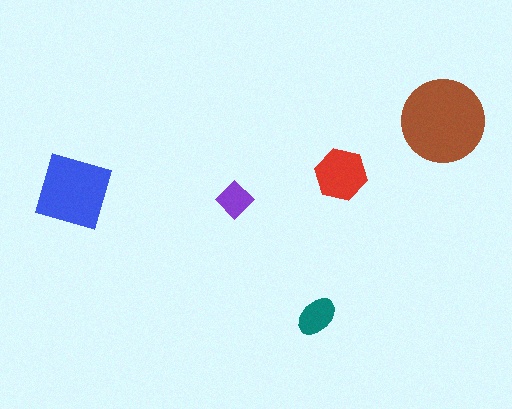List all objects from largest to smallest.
The brown circle, the blue square, the red hexagon, the teal ellipse, the purple diamond.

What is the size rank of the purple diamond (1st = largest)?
5th.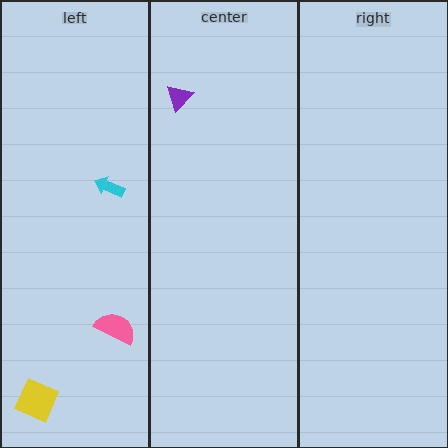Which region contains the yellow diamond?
The left region.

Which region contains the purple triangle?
The center region.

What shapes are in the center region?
The purple triangle.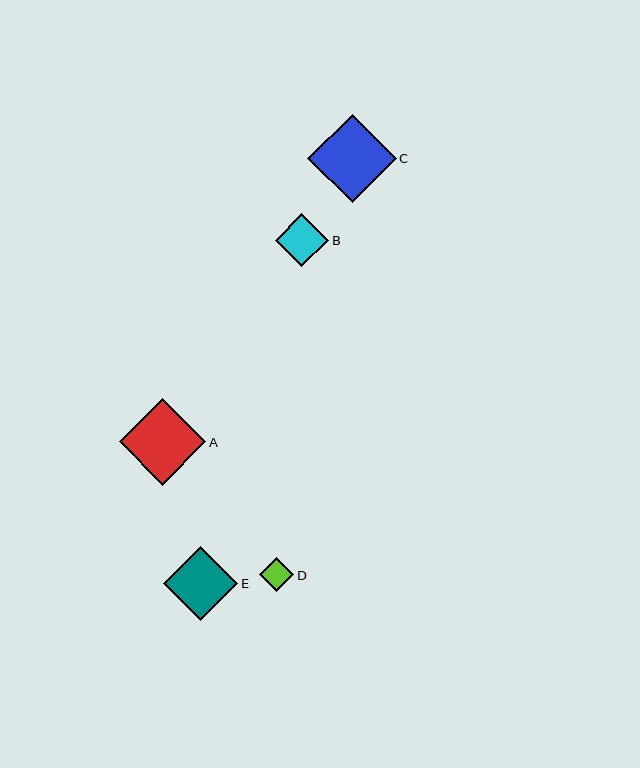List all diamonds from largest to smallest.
From largest to smallest: C, A, E, B, D.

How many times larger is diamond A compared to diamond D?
Diamond A is approximately 2.5 times the size of diamond D.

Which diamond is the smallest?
Diamond D is the smallest with a size of approximately 34 pixels.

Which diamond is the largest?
Diamond C is the largest with a size of approximately 88 pixels.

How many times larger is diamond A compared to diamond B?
Diamond A is approximately 1.6 times the size of diamond B.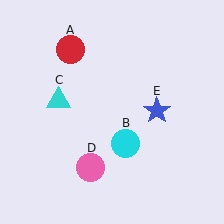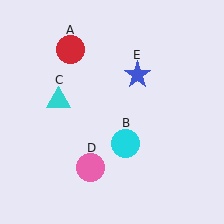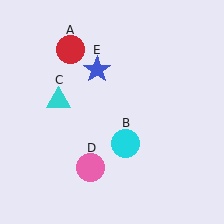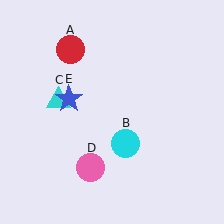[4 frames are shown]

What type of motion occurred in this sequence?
The blue star (object E) rotated counterclockwise around the center of the scene.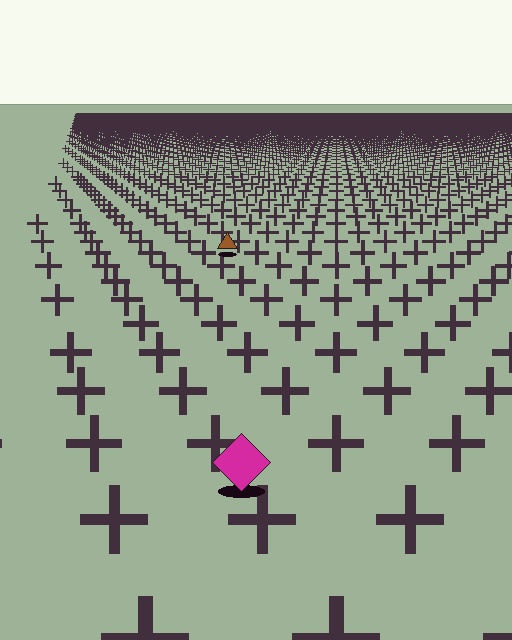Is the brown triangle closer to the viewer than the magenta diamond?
No. The magenta diamond is closer — you can tell from the texture gradient: the ground texture is coarser near it.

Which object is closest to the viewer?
The magenta diamond is closest. The texture marks near it are larger and more spread out.